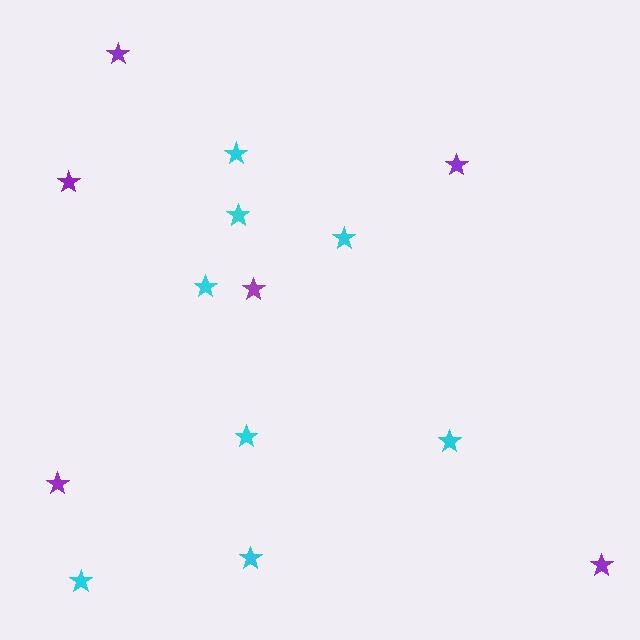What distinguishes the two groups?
There are 2 groups: one group of purple stars (6) and one group of cyan stars (8).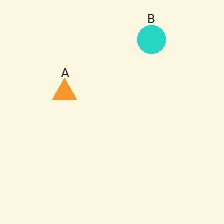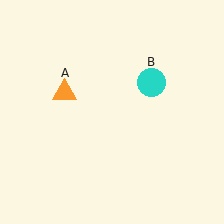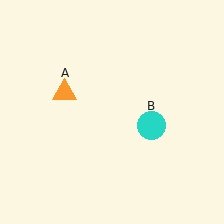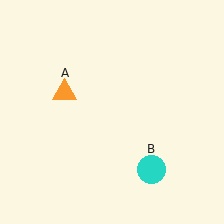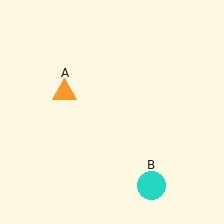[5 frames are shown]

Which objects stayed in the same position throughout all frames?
Orange triangle (object A) remained stationary.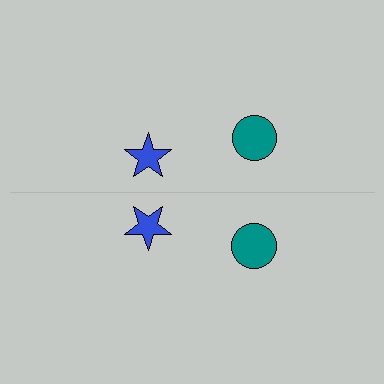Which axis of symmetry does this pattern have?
The pattern has a horizontal axis of symmetry running through the center of the image.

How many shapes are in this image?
There are 4 shapes in this image.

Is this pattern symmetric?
Yes, this pattern has bilateral (reflection) symmetry.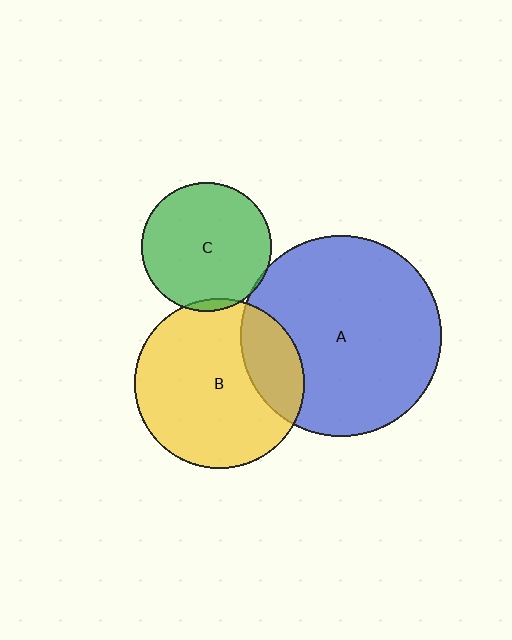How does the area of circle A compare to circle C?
Approximately 2.4 times.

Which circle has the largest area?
Circle A (blue).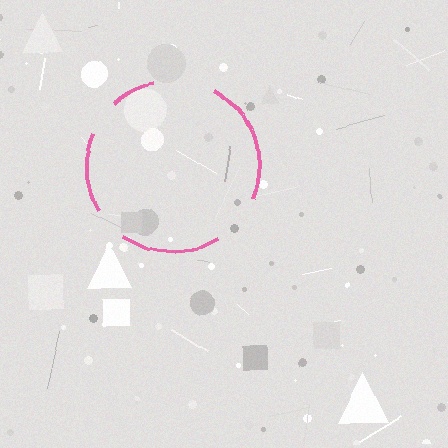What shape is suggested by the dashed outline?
The dashed outline suggests a circle.